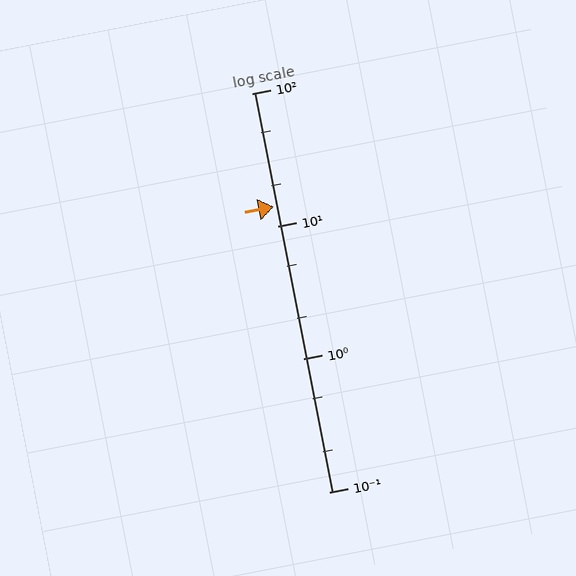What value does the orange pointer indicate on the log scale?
The pointer indicates approximately 14.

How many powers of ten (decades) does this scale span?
The scale spans 3 decades, from 0.1 to 100.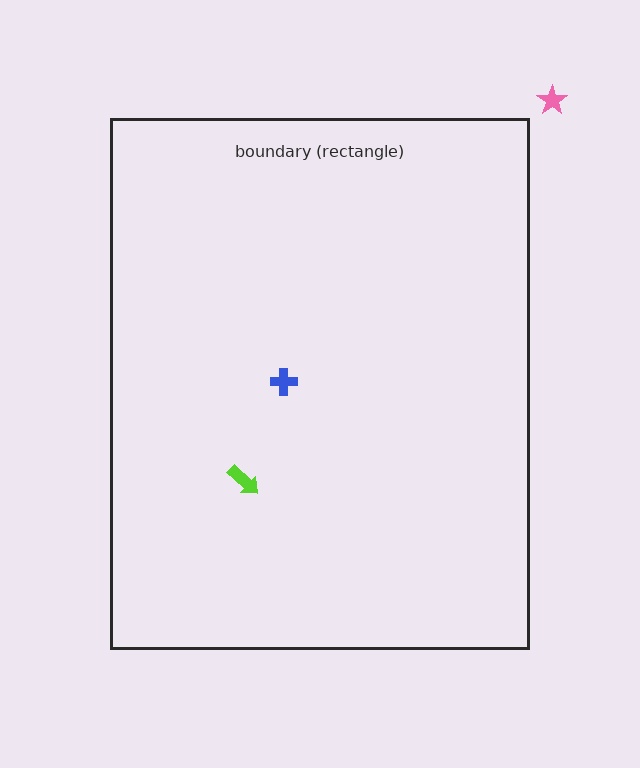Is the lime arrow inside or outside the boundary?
Inside.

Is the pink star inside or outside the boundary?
Outside.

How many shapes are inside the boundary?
2 inside, 1 outside.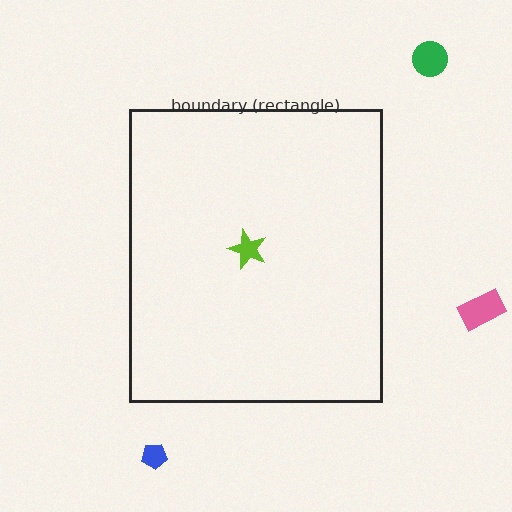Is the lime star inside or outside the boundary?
Inside.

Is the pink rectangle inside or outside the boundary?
Outside.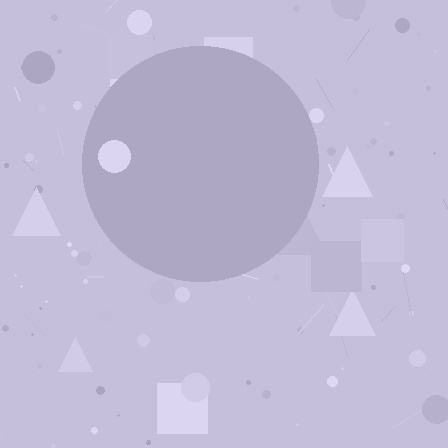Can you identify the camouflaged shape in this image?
The camouflaged shape is a circle.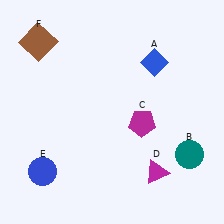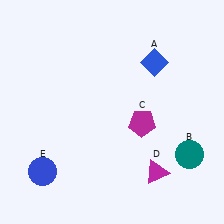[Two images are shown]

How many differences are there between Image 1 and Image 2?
There is 1 difference between the two images.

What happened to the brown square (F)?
The brown square (F) was removed in Image 2. It was in the top-left area of Image 1.